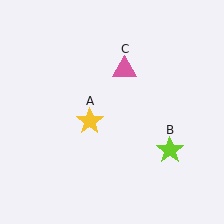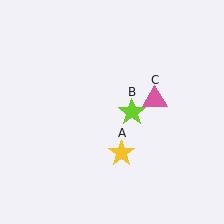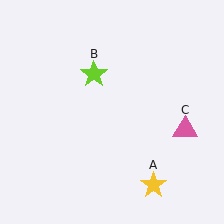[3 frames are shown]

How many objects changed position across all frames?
3 objects changed position: yellow star (object A), lime star (object B), pink triangle (object C).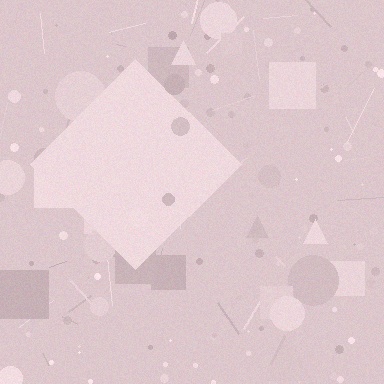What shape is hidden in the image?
A diamond is hidden in the image.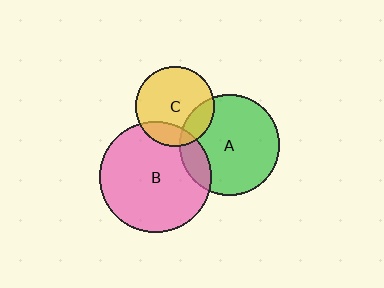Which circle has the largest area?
Circle B (pink).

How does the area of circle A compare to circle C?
Approximately 1.6 times.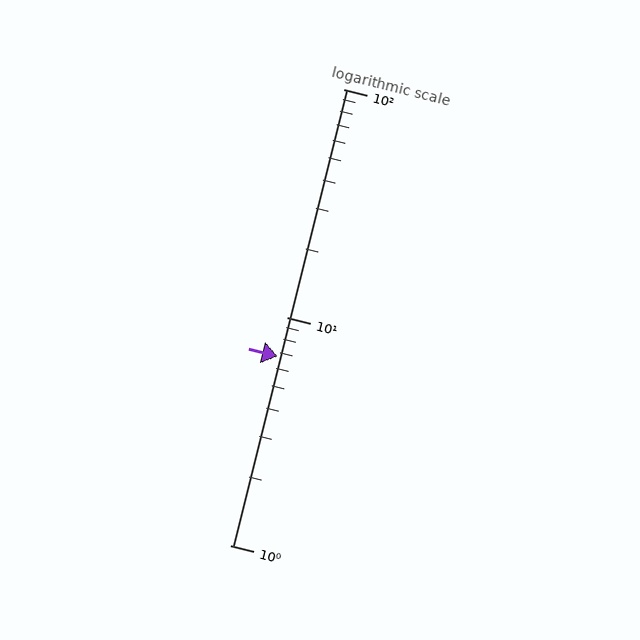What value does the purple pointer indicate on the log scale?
The pointer indicates approximately 6.7.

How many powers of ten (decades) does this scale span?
The scale spans 2 decades, from 1 to 100.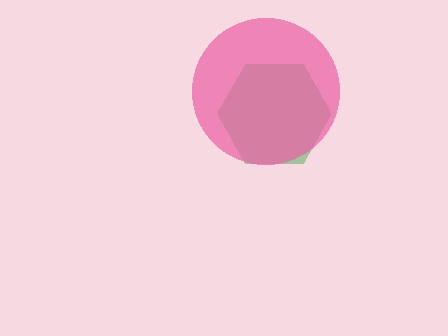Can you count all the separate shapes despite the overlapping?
Yes, there are 2 separate shapes.